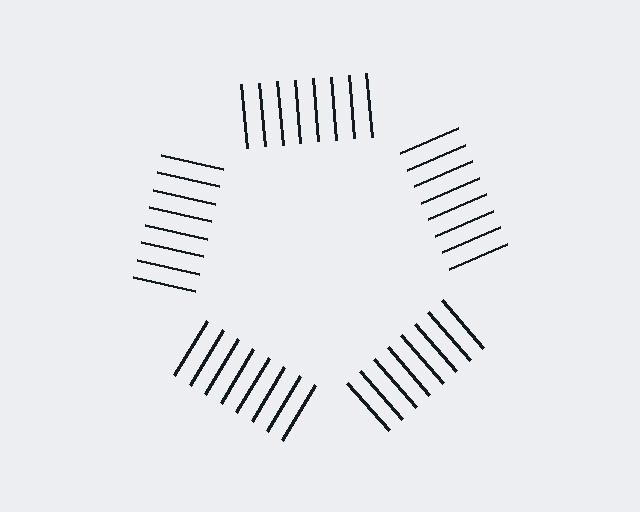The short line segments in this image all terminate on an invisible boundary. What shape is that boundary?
An illusory pentagon — the line segments terminate on its edges but no continuous stroke is drawn.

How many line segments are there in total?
40 — 8 along each of the 5 edges.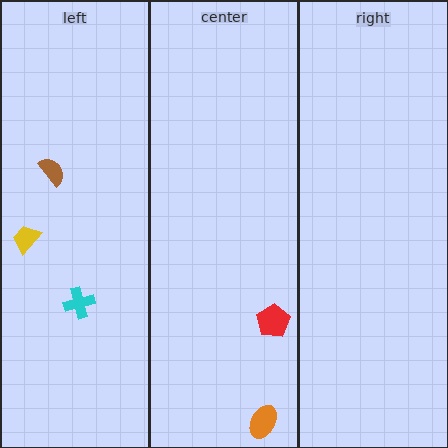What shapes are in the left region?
The cyan cross, the brown semicircle, the yellow trapezoid.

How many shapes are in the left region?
3.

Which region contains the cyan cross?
The left region.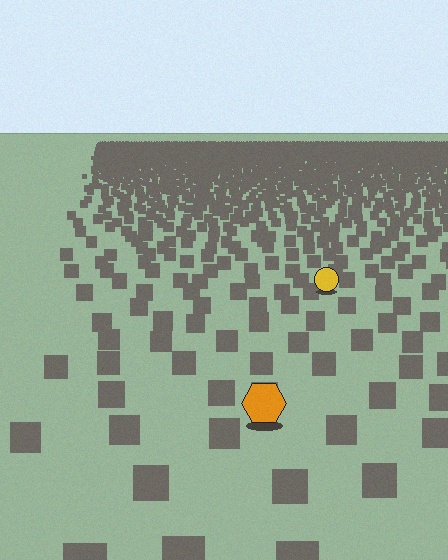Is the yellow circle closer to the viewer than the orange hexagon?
No. The orange hexagon is closer — you can tell from the texture gradient: the ground texture is coarser near it.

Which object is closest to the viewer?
The orange hexagon is closest. The texture marks near it are larger and more spread out.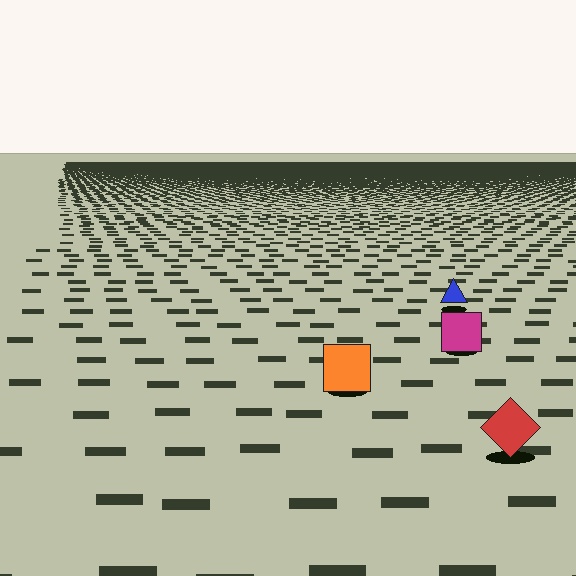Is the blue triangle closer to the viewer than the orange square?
No. The orange square is closer — you can tell from the texture gradient: the ground texture is coarser near it.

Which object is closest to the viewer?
The red diamond is closest. The texture marks near it are larger and more spread out.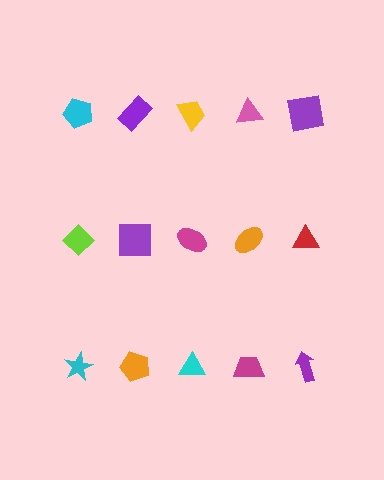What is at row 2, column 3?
A magenta ellipse.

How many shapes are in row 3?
5 shapes.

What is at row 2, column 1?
A lime diamond.